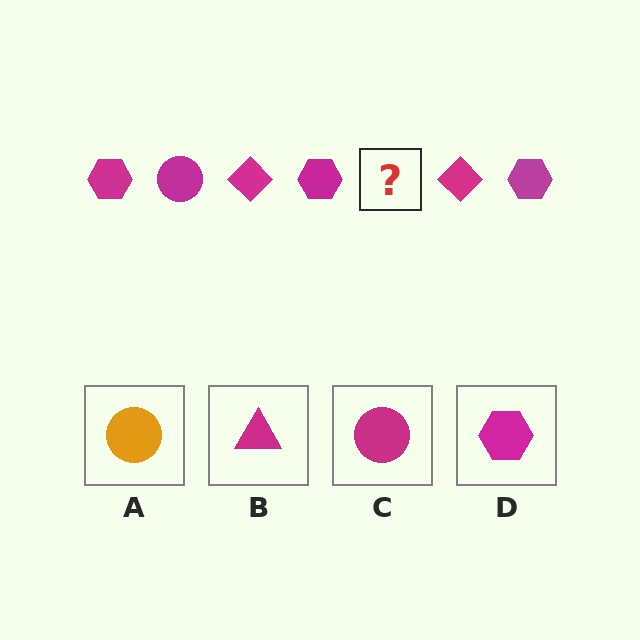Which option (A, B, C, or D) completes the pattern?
C.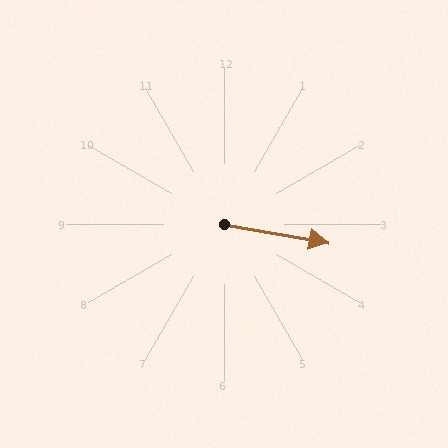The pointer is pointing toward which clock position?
Roughly 3 o'clock.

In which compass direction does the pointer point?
East.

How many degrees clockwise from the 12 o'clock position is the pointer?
Approximately 100 degrees.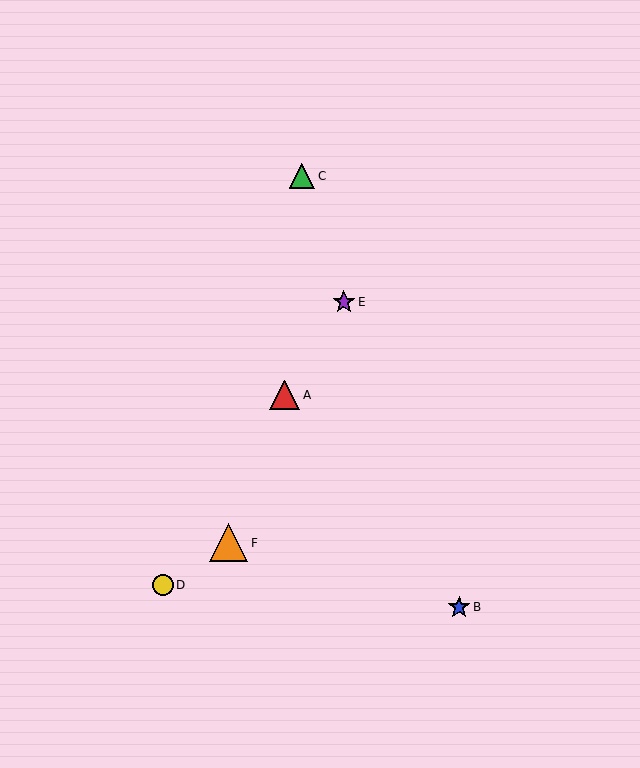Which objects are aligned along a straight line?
Objects A, D, E are aligned along a straight line.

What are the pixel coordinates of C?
Object C is at (302, 176).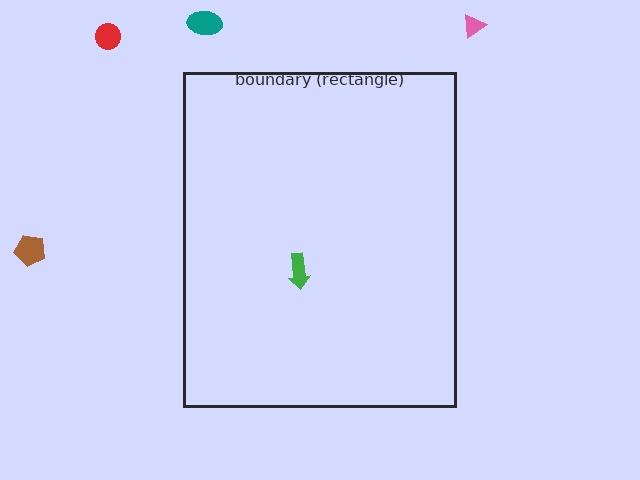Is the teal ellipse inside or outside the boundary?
Outside.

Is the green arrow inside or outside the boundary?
Inside.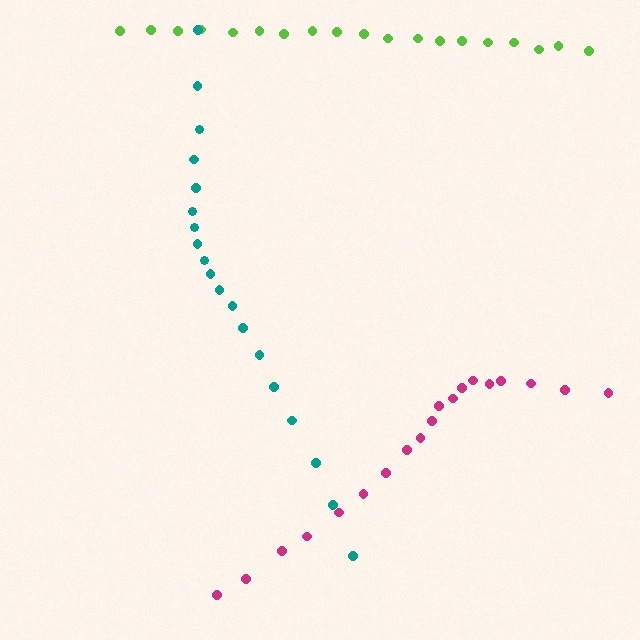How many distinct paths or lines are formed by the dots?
There are 3 distinct paths.